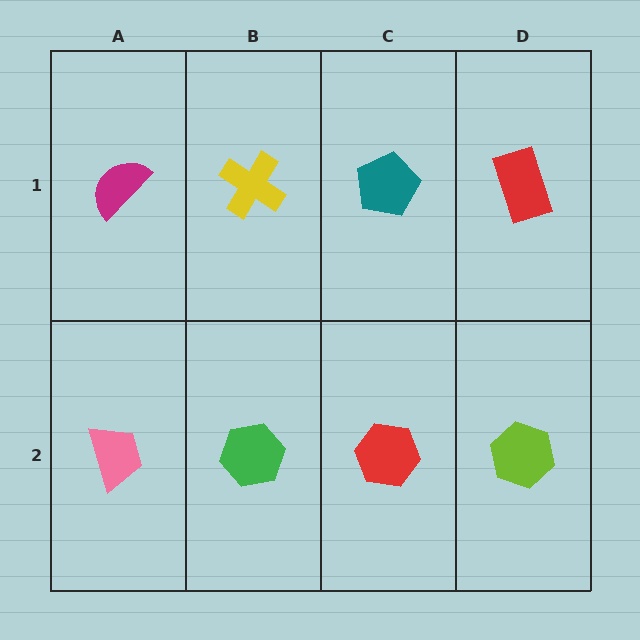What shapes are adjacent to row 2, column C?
A teal pentagon (row 1, column C), a green hexagon (row 2, column B), a lime hexagon (row 2, column D).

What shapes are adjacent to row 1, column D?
A lime hexagon (row 2, column D), a teal pentagon (row 1, column C).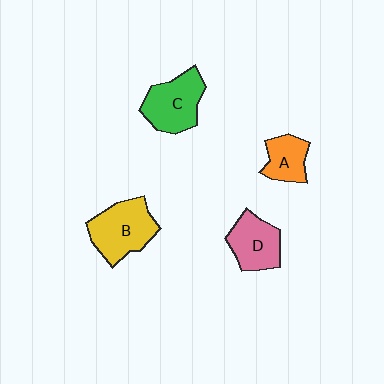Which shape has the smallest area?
Shape A (orange).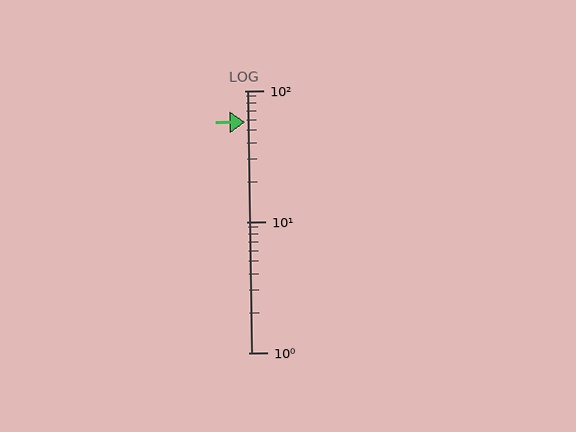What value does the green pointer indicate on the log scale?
The pointer indicates approximately 57.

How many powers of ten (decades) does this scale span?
The scale spans 2 decades, from 1 to 100.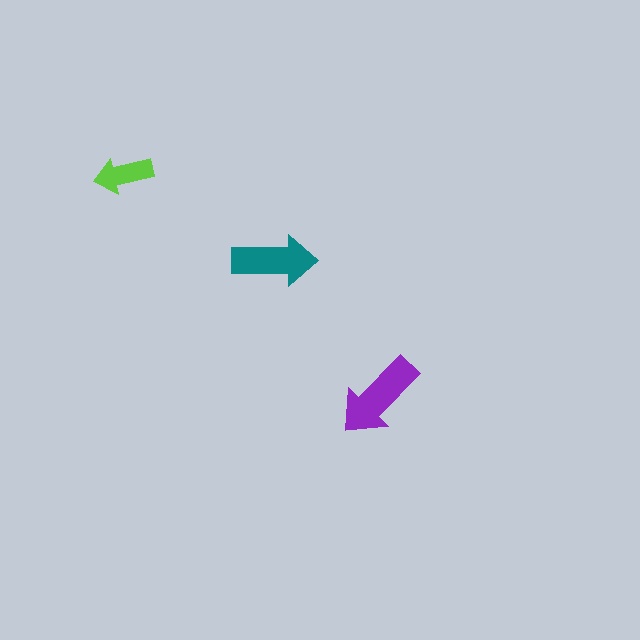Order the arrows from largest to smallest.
the purple one, the teal one, the lime one.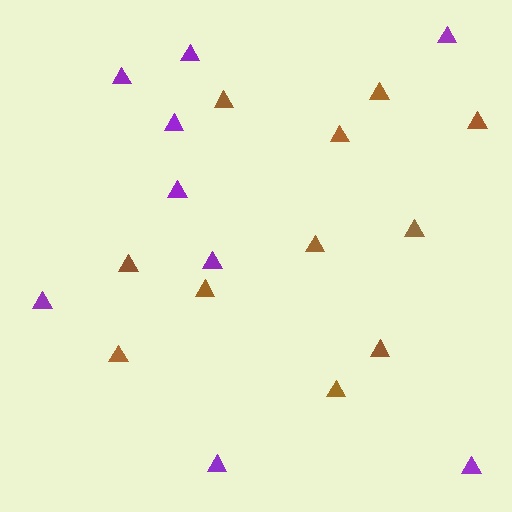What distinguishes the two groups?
There are 2 groups: one group of brown triangles (11) and one group of purple triangles (9).